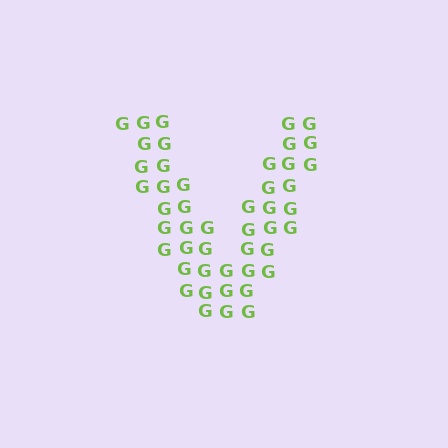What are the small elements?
The small elements are letter G's.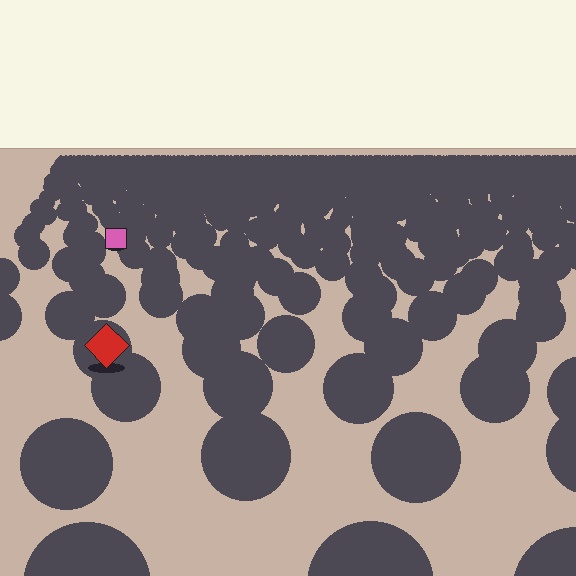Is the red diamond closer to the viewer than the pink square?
Yes. The red diamond is closer — you can tell from the texture gradient: the ground texture is coarser near it.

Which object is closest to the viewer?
The red diamond is closest. The texture marks near it are larger and more spread out.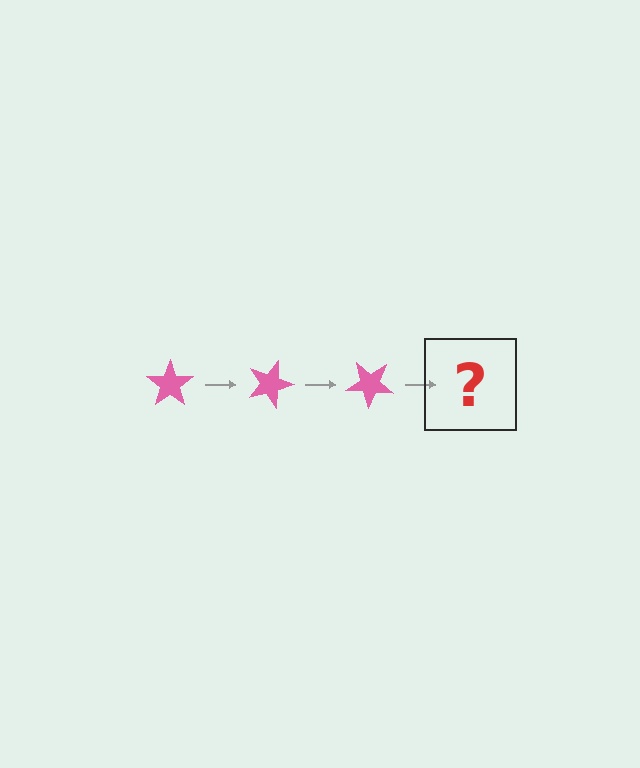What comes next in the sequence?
The next element should be a pink star rotated 60 degrees.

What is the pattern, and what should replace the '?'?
The pattern is that the star rotates 20 degrees each step. The '?' should be a pink star rotated 60 degrees.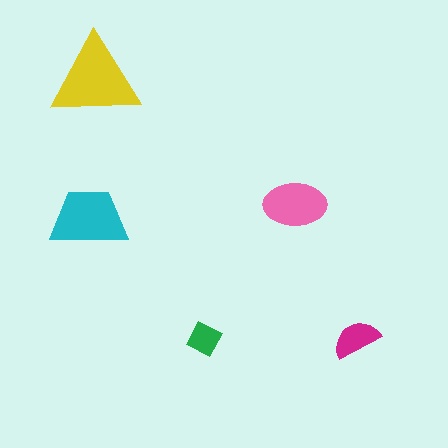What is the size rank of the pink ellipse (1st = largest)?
3rd.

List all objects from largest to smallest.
The yellow triangle, the cyan trapezoid, the pink ellipse, the magenta semicircle, the green square.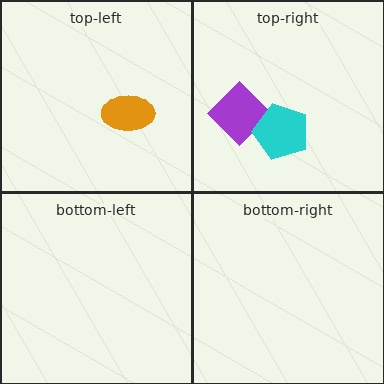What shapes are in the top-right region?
The purple diamond, the cyan pentagon.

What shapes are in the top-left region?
The orange ellipse.